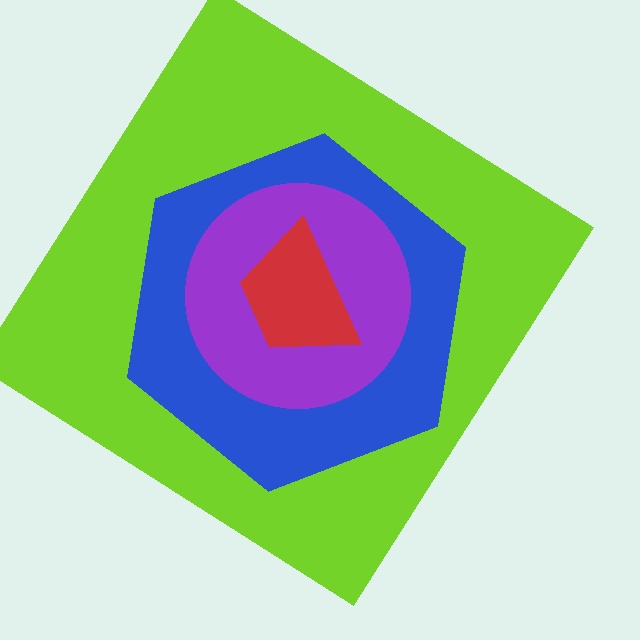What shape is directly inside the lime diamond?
The blue hexagon.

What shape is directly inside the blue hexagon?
The purple circle.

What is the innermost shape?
The red trapezoid.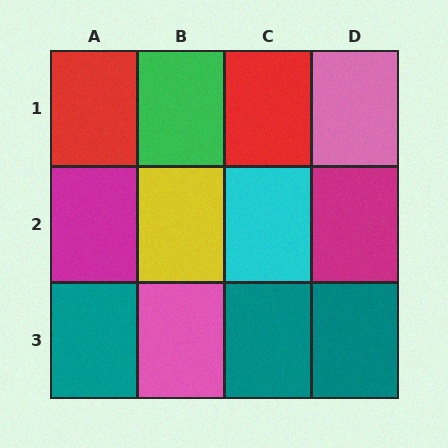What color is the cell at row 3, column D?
Teal.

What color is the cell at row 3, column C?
Teal.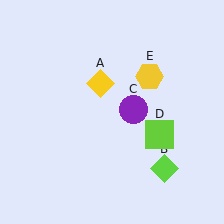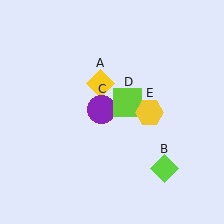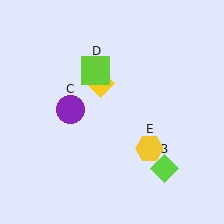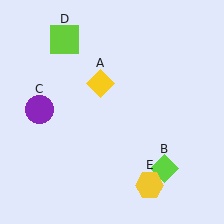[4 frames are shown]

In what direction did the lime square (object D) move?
The lime square (object D) moved up and to the left.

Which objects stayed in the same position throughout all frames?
Yellow diamond (object A) and lime diamond (object B) remained stationary.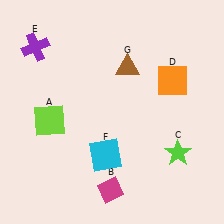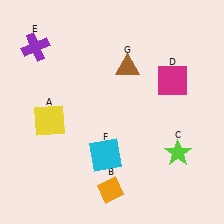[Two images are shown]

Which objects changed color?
A changed from lime to yellow. B changed from magenta to orange. D changed from orange to magenta.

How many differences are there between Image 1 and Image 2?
There are 3 differences between the two images.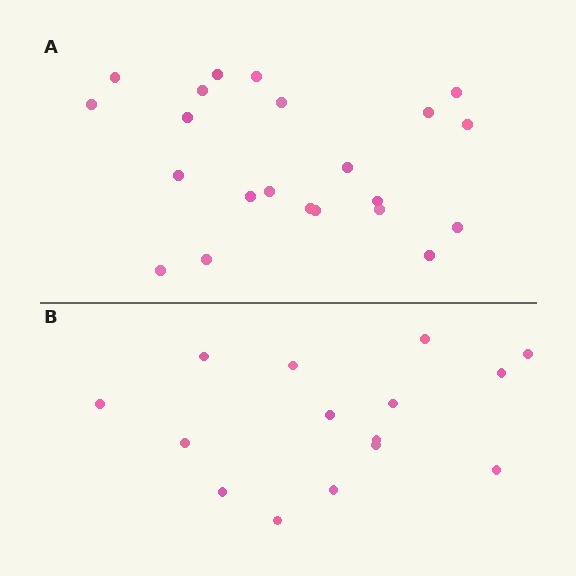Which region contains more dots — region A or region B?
Region A (the top region) has more dots.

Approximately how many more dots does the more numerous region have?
Region A has roughly 8 or so more dots than region B.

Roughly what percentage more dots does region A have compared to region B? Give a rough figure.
About 45% more.